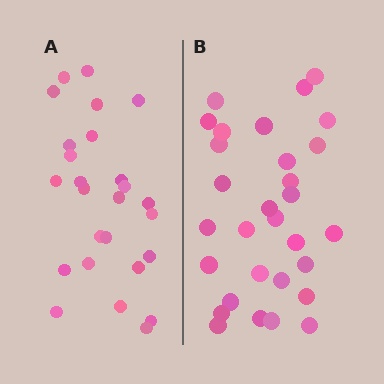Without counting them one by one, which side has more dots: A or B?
Region B (the right region) has more dots.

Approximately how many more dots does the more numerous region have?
Region B has about 4 more dots than region A.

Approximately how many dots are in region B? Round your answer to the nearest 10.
About 30 dots.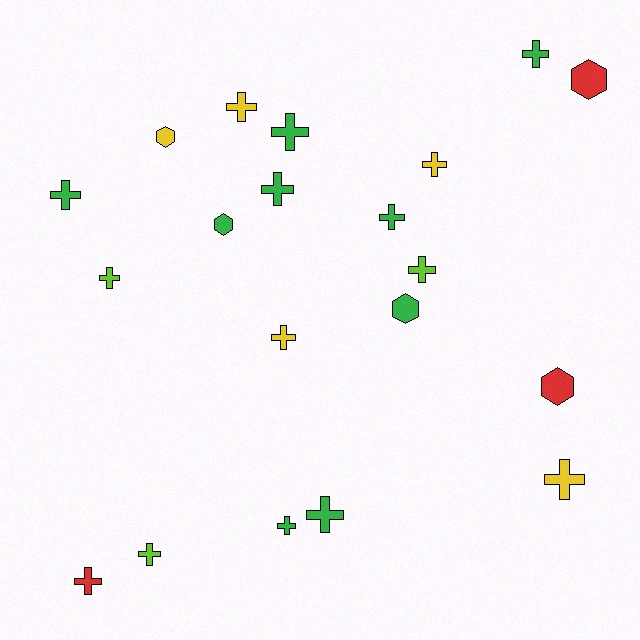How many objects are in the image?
There are 20 objects.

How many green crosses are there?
There are 7 green crosses.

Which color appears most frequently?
Green, with 9 objects.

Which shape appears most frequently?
Cross, with 15 objects.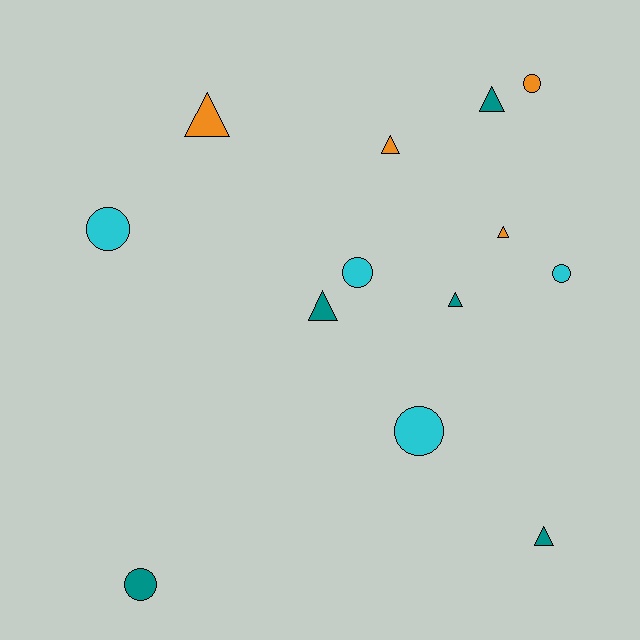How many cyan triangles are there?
There are no cyan triangles.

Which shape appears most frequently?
Triangle, with 7 objects.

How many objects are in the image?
There are 13 objects.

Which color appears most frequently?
Teal, with 5 objects.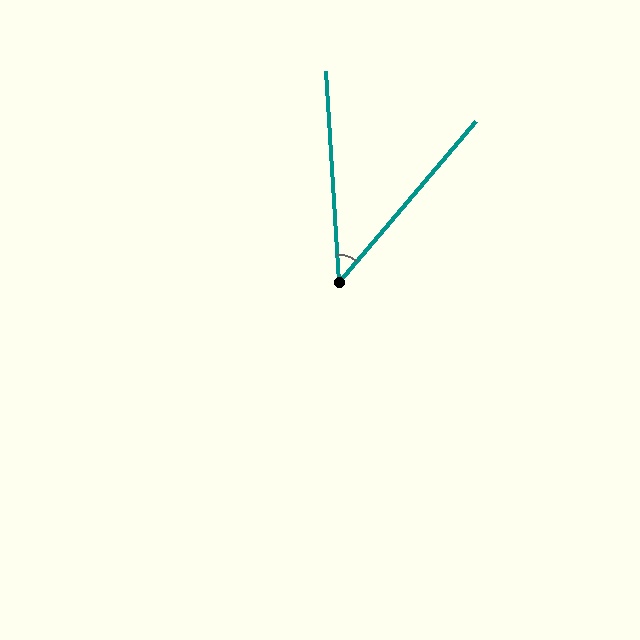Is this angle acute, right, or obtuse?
It is acute.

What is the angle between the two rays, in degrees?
Approximately 44 degrees.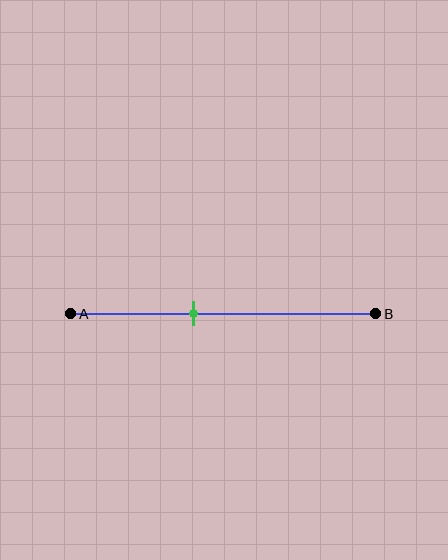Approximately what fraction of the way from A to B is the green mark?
The green mark is approximately 40% of the way from A to B.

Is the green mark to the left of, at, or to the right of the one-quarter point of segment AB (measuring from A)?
The green mark is to the right of the one-quarter point of segment AB.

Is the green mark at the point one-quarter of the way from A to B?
No, the mark is at about 40% from A, not at the 25% one-quarter point.